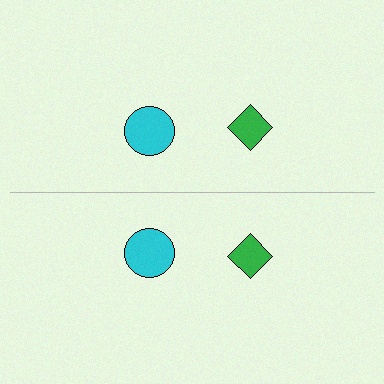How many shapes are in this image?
There are 4 shapes in this image.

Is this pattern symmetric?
Yes, this pattern has bilateral (reflection) symmetry.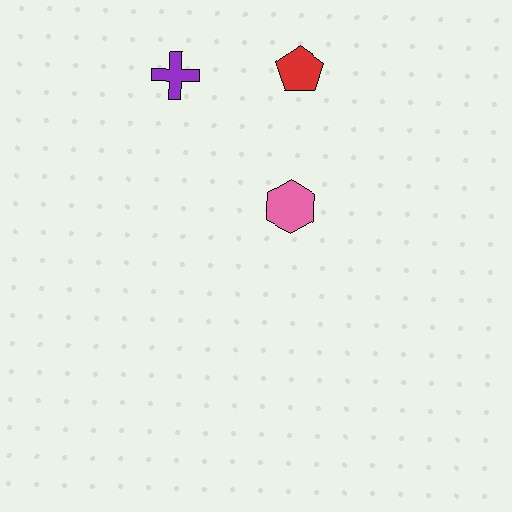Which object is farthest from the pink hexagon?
The purple cross is farthest from the pink hexagon.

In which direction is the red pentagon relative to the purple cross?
The red pentagon is to the right of the purple cross.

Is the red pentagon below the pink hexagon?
No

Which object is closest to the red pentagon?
The purple cross is closest to the red pentagon.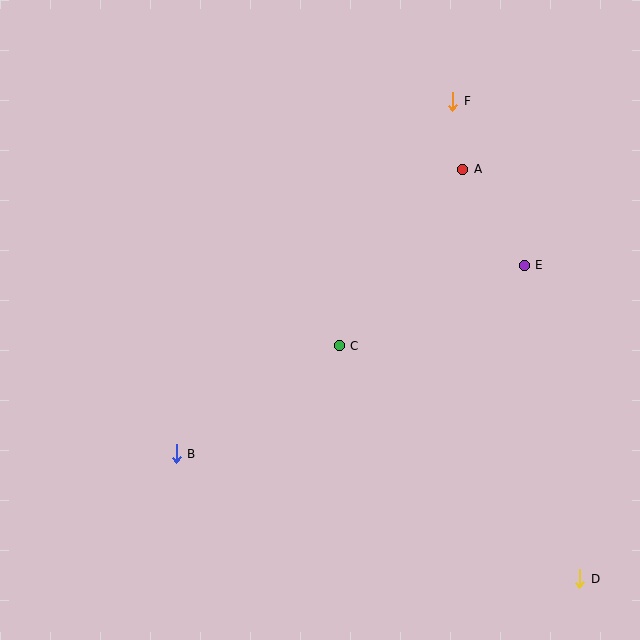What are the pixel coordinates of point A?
Point A is at (463, 169).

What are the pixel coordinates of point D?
Point D is at (580, 579).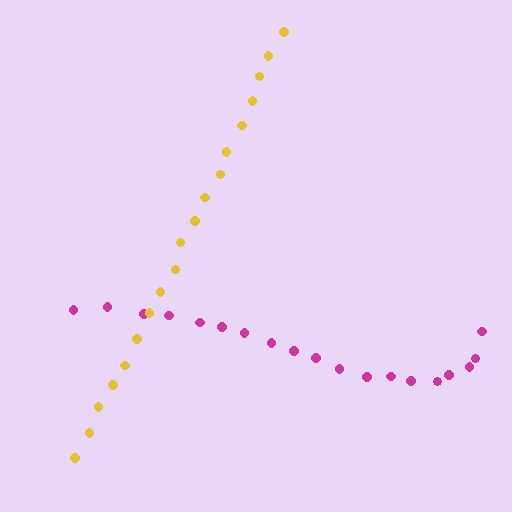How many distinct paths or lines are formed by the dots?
There are 2 distinct paths.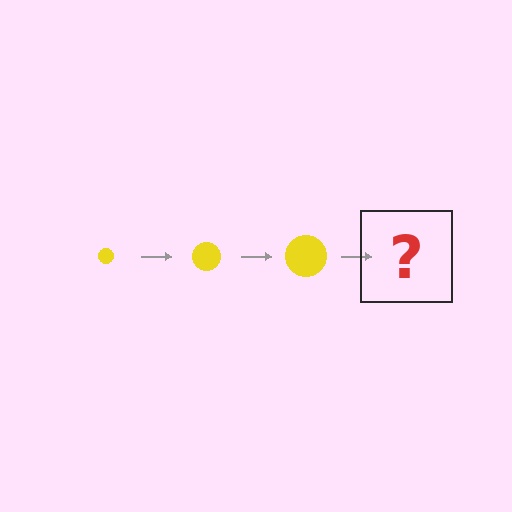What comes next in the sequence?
The next element should be a yellow circle, larger than the previous one.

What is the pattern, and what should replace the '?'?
The pattern is that the circle gets progressively larger each step. The '?' should be a yellow circle, larger than the previous one.